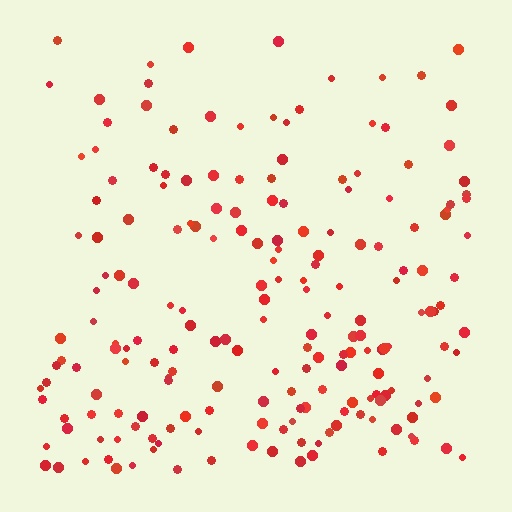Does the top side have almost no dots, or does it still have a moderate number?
Still a moderate number, just noticeably fewer than the bottom.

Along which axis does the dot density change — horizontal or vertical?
Vertical.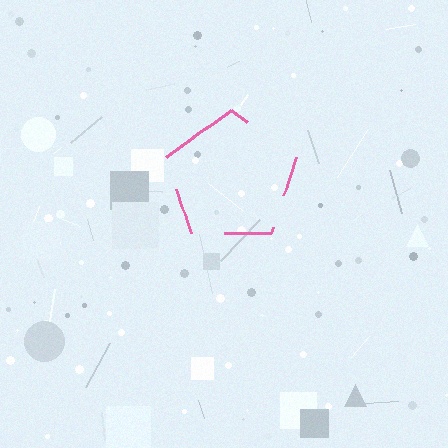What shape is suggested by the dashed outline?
The dashed outline suggests a pentagon.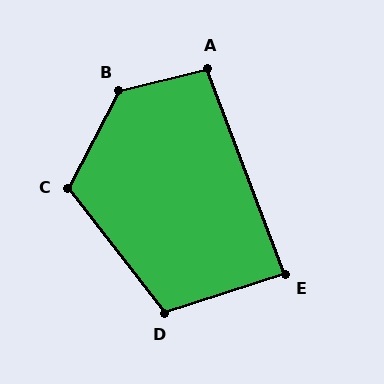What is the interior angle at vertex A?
Approximately 96 degrees (obtuse).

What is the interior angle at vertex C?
Approximately 114 degrees (obtuse).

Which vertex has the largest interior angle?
B, at approximately 132 degrees.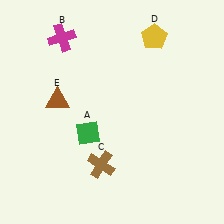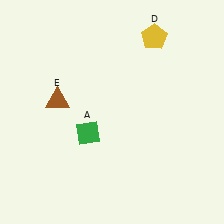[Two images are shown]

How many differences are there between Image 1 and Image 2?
There are 2 differences between the two images.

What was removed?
The magenta cross (B), the brown cross (C) were removed in Image 2.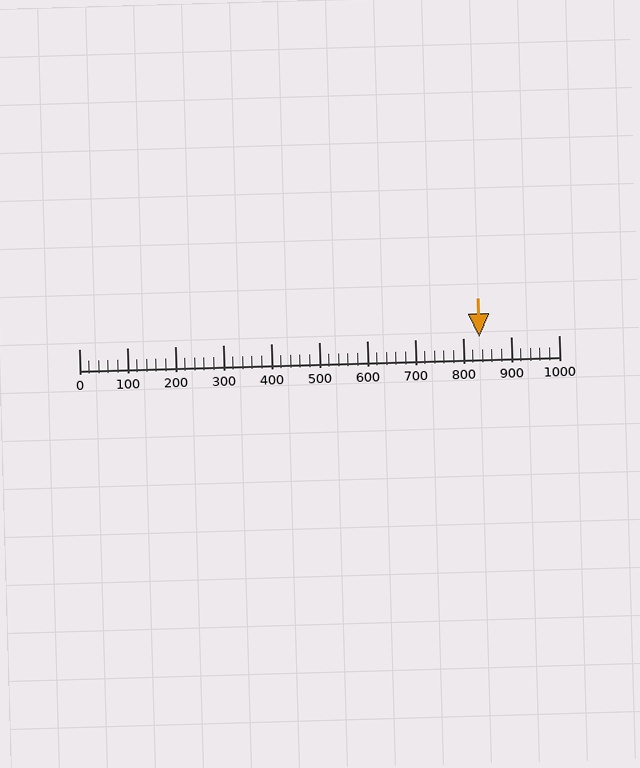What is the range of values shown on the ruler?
The ruler shows values from 0 to 1000.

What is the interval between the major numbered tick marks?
The major tick marks are spaced 100 units apart.